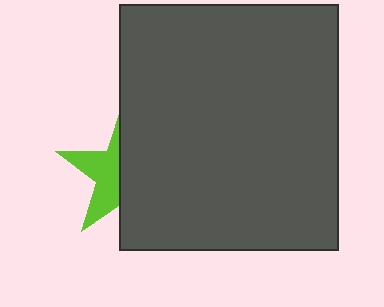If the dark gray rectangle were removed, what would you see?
You would see the complete lime star.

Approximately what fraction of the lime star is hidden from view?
Roughly 57% of the lime star is hidden behind the dark gray rectangle.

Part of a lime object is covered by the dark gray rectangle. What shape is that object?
It is a star.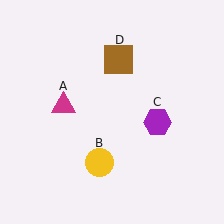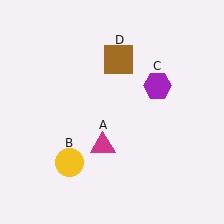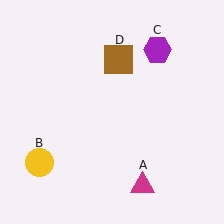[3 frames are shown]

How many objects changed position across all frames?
3 objects changed position: magenta triangle (object A), yellow circle (object B), purple hexagon (object C).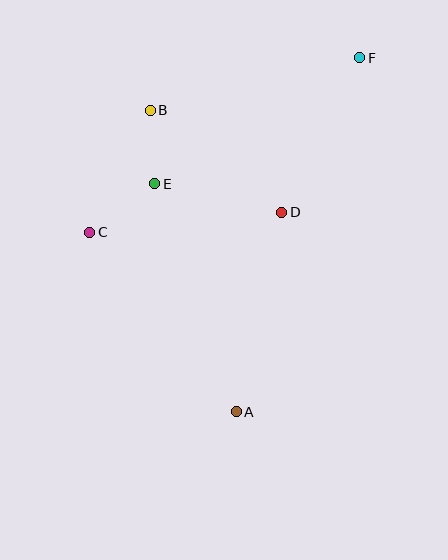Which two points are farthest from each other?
Points A and F are farthest from each other.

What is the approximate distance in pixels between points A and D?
The distance between A and D is approximately 205 pixels.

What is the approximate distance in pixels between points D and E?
The distance between D and E is approximately 130 pixels.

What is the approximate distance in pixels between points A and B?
The distance between A and B is approximately 314 pixels.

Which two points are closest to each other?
Points B and E are closest to each other.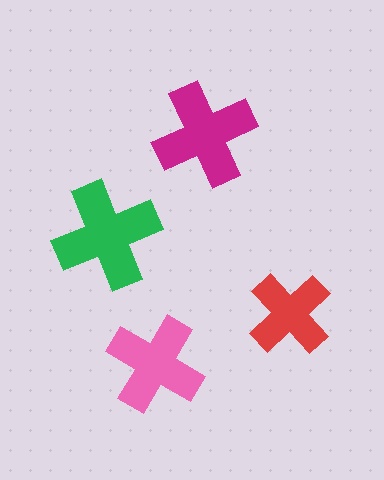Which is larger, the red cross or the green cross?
The green one.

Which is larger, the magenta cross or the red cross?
The magenta one.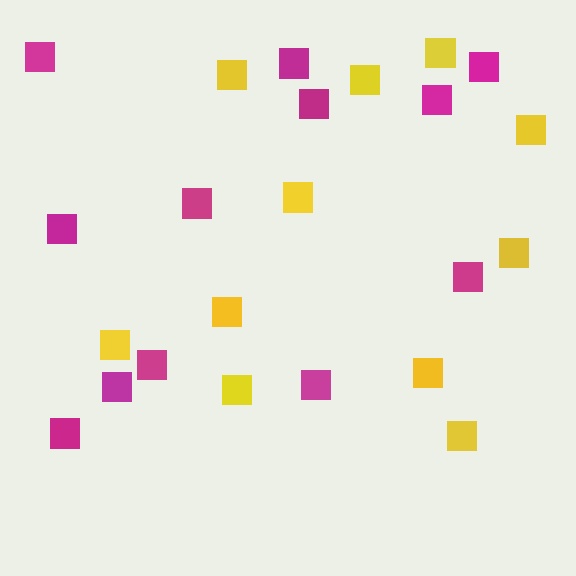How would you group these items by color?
There are 2 groups: one group of magenta squares (12) and one group of yellow squares (11).